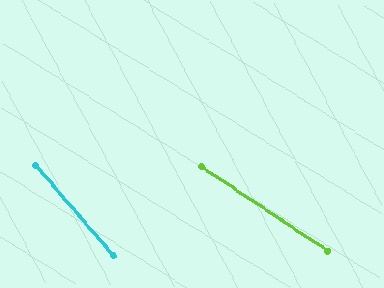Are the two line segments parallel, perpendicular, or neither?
Neither parallel nor perpendicular — they differ by about 16°.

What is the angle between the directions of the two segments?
Approximately 16 degrees.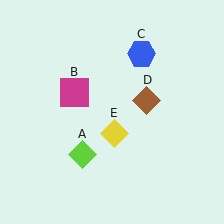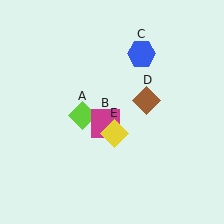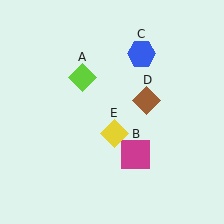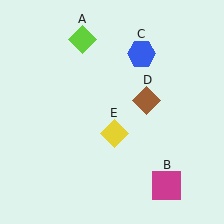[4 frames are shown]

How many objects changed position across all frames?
2 objects changed position: lime diamond (object A), magenta square (object B).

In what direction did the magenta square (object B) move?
The magenta square (object B) moved down and to the right.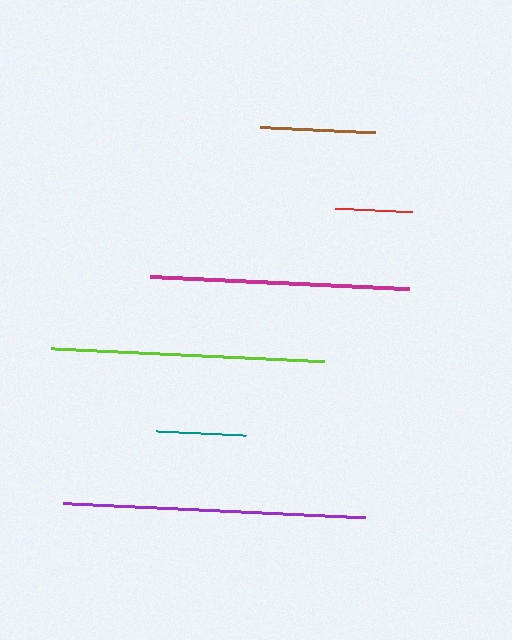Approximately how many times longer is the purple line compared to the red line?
The purple line is approximately 3.9 times the length of the red line.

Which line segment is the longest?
The purple line is the longest at approximately 302 pixels.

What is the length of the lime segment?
The lime segment is approximately 274 pixels long.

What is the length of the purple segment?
The purple segment is approximately 302 pixels long.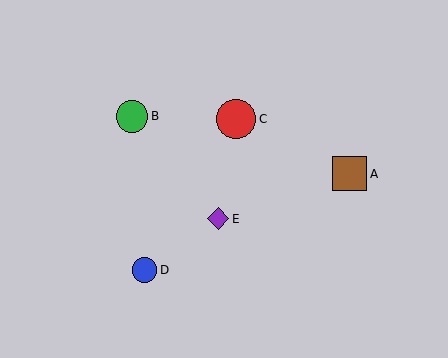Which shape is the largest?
The red circle (labeled C) is the largest.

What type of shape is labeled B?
Shape B is a green circle.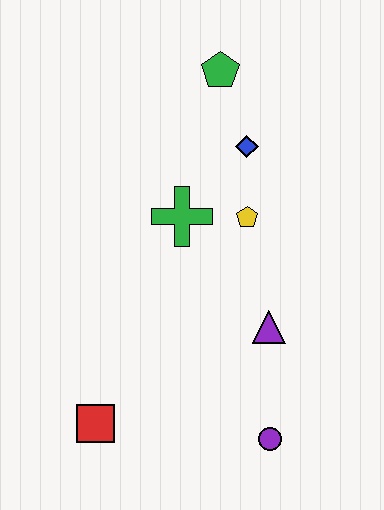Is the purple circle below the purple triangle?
Yes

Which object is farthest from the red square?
The green pentagon is farthest from the red square.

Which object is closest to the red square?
The purple circle is closest to the red square.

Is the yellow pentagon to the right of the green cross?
Yes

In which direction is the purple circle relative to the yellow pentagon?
The purple circle is below the yellow pentagon.